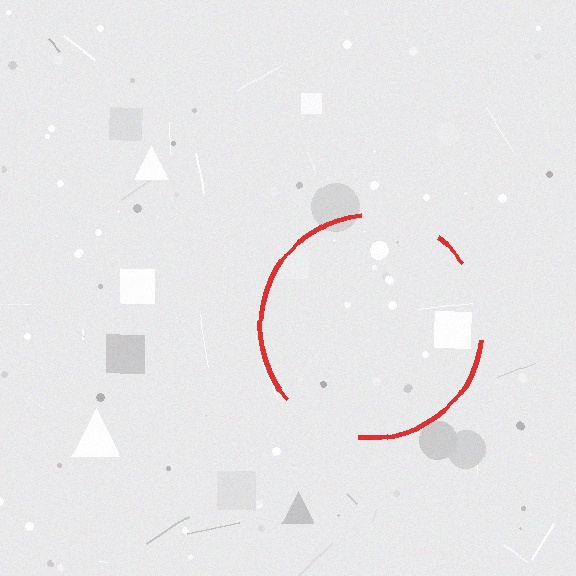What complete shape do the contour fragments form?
The contour fragments form a circle.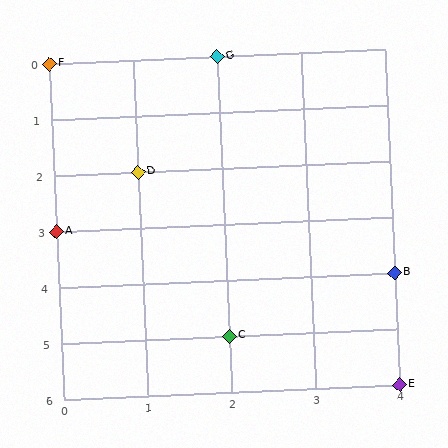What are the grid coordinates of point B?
Point B is at grid coordinates (4, 4).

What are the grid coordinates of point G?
Point G is at grid coordinates (2, 0).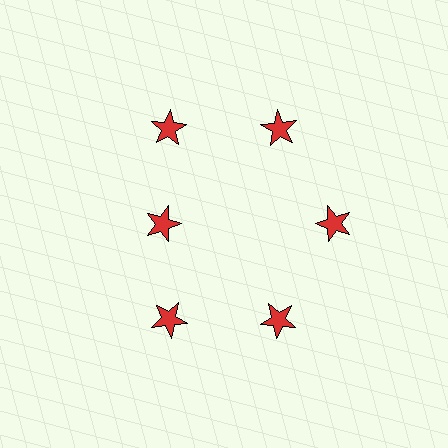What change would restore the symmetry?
The symmetry would be restored by moving it outward, back onto the ring so that all 6 stars sit at equal angles and equal distance from the center.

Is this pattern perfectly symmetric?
No. The 6 red stars are arranged in a ring, but one element near the 9 o'clock position is pulled inward toward the center, breaking the 6-fold rotational symmetry.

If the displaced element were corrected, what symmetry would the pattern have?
It would have 6-fold rotational symmetry — the pattern would map onto itself every 60 degrees.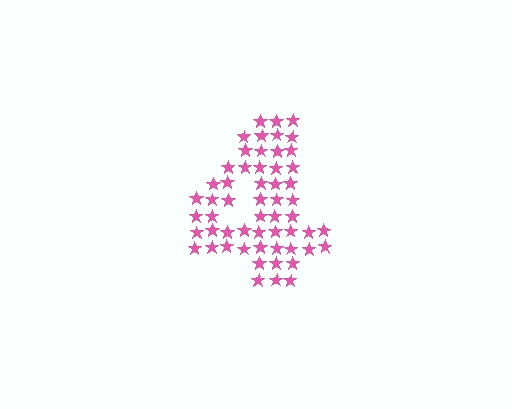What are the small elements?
The small elements are stars.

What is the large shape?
The large shape is the digit 4.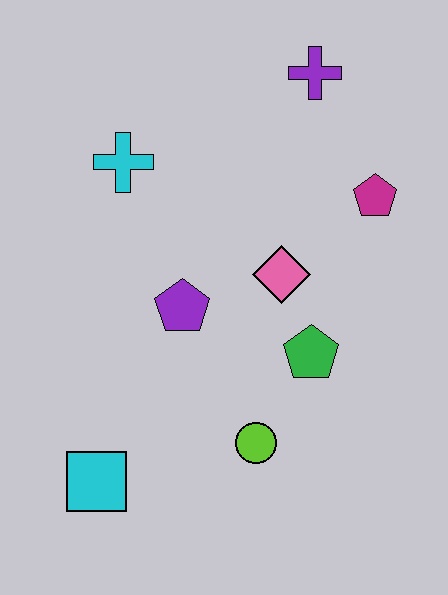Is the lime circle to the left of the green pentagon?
Yes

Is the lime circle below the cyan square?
No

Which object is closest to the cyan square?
The lime circle is closest to the cyan square.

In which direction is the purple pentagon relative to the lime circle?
The purple pentagon is above the lime circle.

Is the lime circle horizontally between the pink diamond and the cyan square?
Yes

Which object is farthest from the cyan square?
The purple cross is farthest from the cyan square.